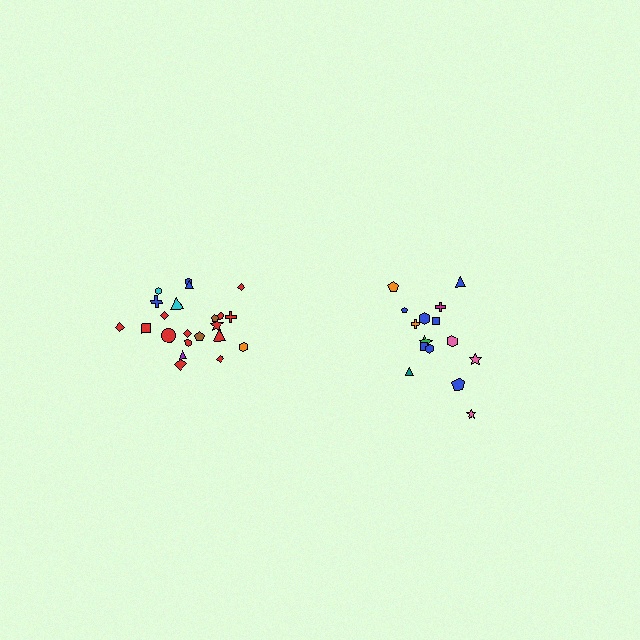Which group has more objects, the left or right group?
The left group.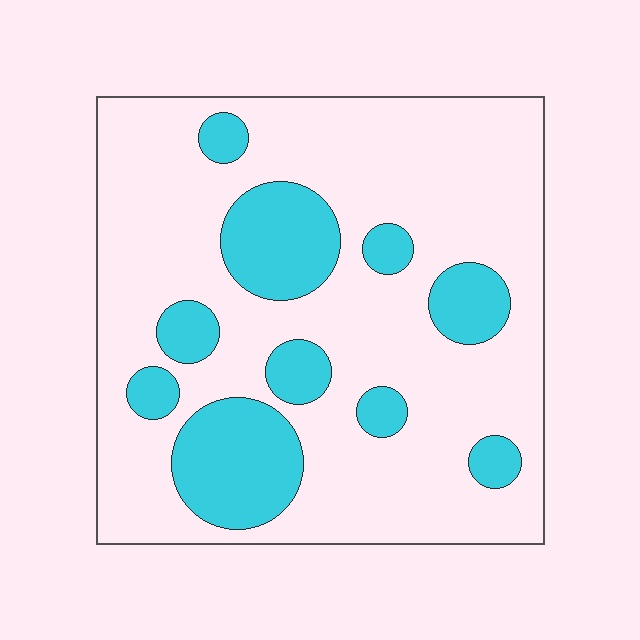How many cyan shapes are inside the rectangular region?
10.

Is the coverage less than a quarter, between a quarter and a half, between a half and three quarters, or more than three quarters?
Less than a quarter.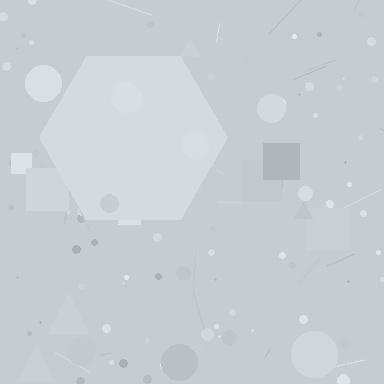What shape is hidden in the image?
A hexagon is hidden in the image.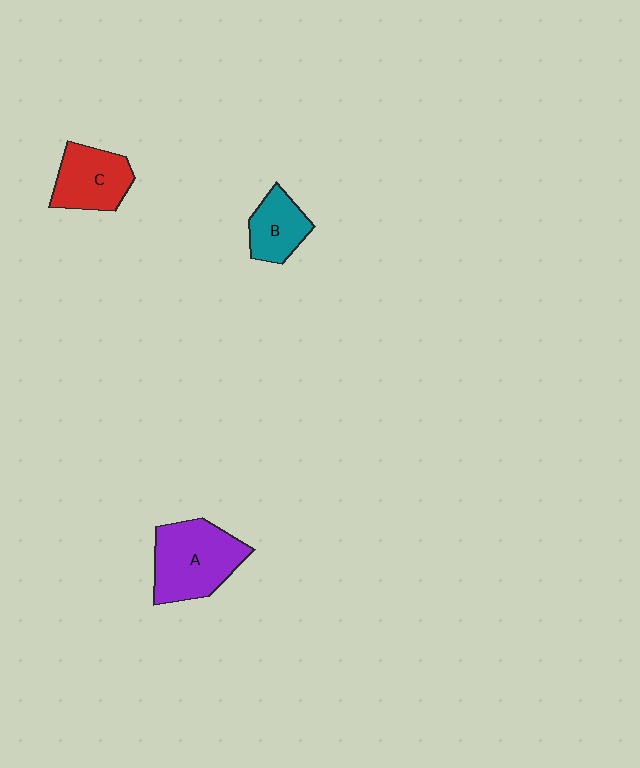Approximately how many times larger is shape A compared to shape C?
Approximately 1.4 times.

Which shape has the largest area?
Shape A (purple).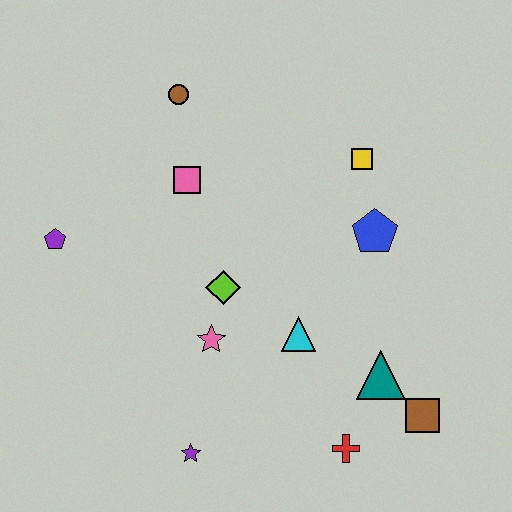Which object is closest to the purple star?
The pink star is closest to the purple star.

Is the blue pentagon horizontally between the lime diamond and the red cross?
No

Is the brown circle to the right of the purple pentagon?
Yes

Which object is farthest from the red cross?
The brown circle is farthest from the red cross.